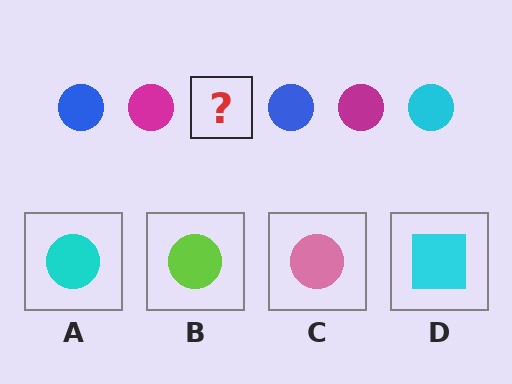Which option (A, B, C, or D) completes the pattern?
A.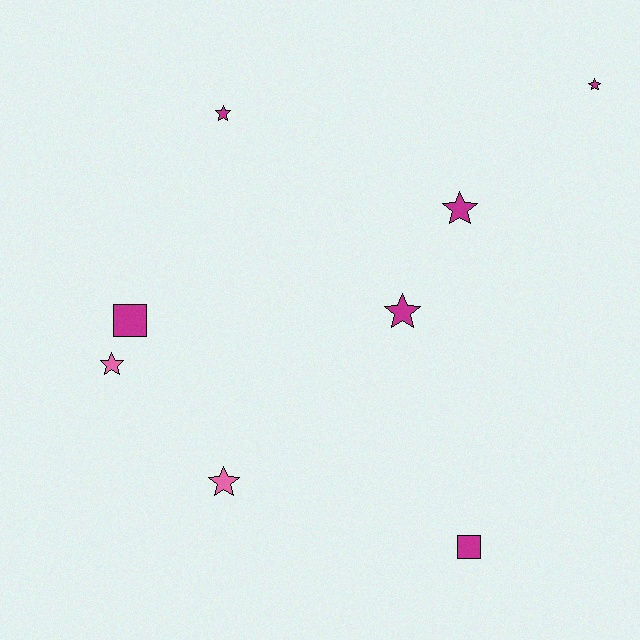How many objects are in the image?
There are 8 objects.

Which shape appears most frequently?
Star, with 6 objects.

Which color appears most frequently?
Magenta, with 6 objects.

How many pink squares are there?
There are no pink squares.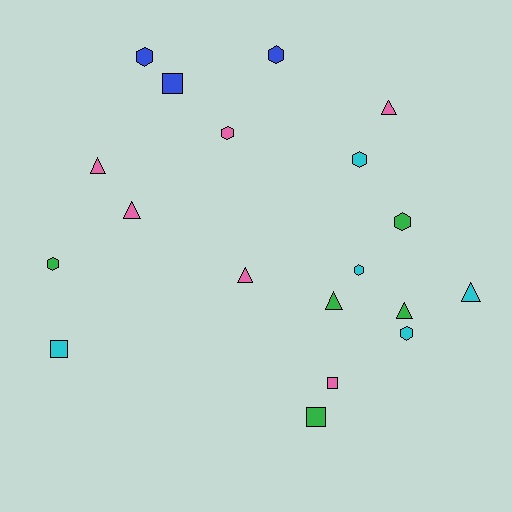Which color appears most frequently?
Pink, with 6 objects.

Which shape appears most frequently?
Hexagon, with 8 objects.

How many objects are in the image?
There are 19 objects.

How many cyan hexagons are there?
There are 3 cyan hexagons.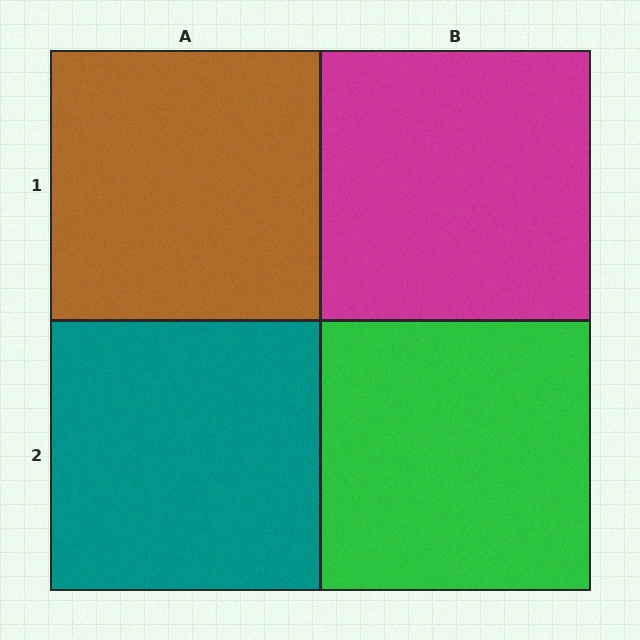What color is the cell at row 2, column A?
Teal.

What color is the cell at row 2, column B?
Green.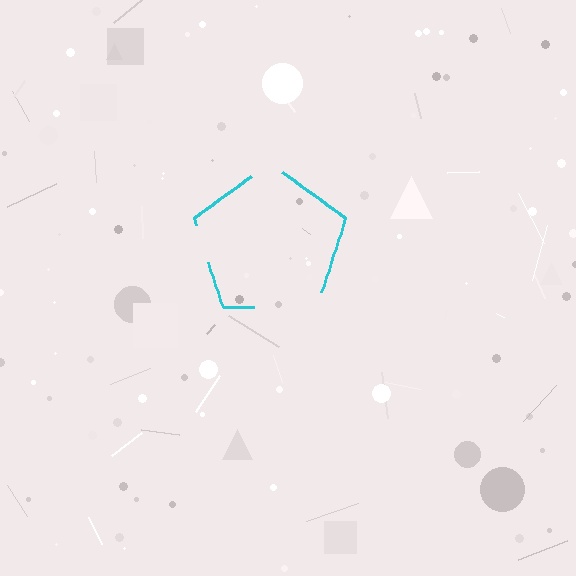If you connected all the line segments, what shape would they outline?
They would outline a pentagon.